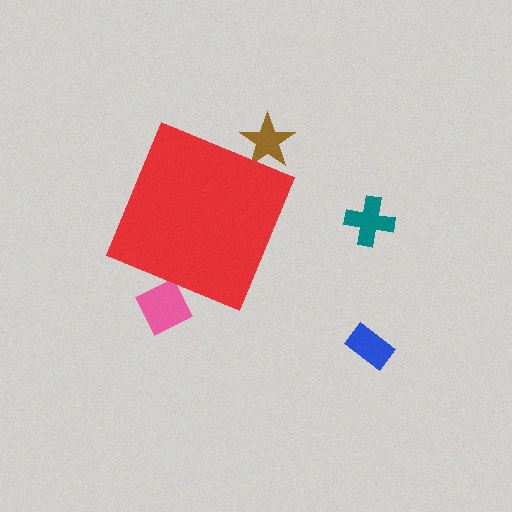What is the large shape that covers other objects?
A red diamond.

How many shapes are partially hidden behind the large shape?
2 shapes are partially hidden.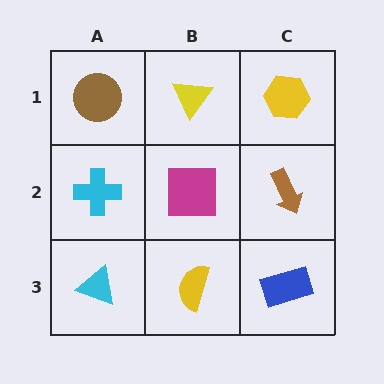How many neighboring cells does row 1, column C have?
2.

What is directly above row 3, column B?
A magenta square.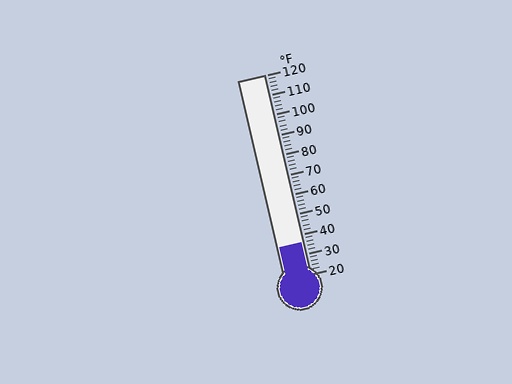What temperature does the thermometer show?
The thermometer shows approximately 36°F.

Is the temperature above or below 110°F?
The temperature is below 110°F.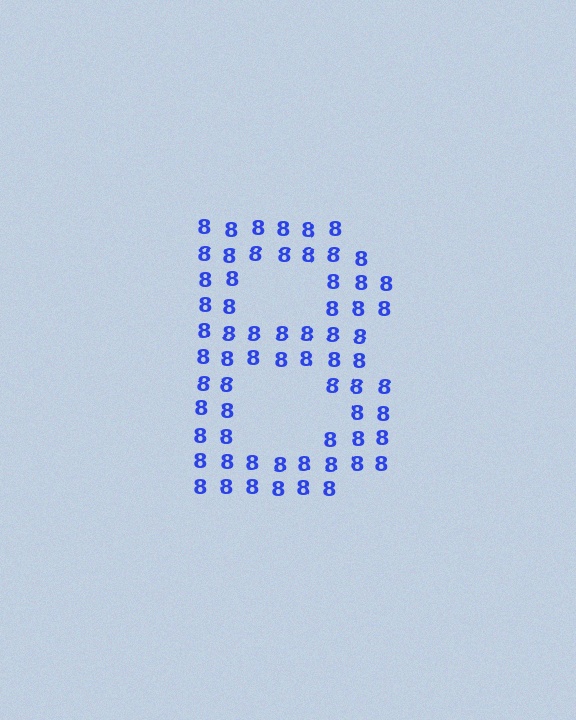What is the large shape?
The large shape is the letter B.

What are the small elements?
The small elements are digit 8's.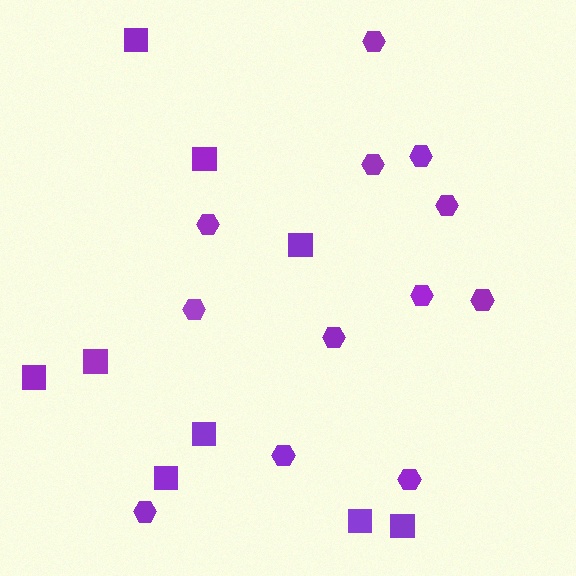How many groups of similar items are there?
There are 2 groups: one group of hexagons (12) and one group of squares (9).